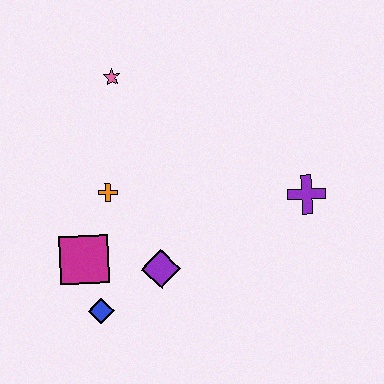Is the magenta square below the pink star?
Yes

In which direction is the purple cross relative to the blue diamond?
The purple cross is to the right of the blue diamond.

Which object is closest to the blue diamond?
The magenta square is closest to the blue diamond.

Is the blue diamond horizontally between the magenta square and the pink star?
Yes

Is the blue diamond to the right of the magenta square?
Yes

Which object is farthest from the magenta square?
The purple cross is farthest from the magenta square.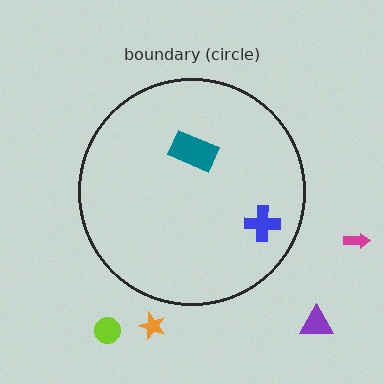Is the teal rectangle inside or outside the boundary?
Inside.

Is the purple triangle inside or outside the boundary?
Outside.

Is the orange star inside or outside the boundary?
Outside.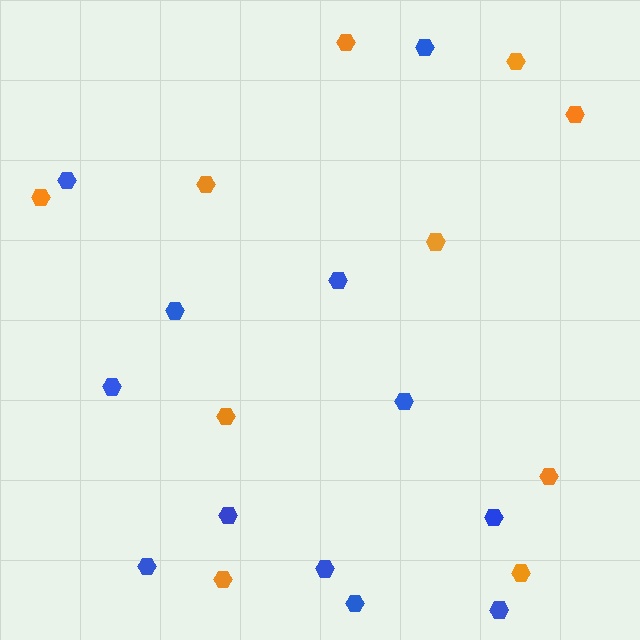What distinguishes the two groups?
There are 2 groups: one group of orange hexagons (10) and one group of blue hexagons (12).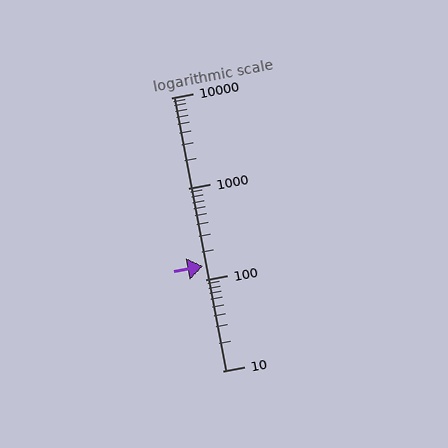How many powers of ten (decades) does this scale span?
The scale spans 3 decades, from 10 to 10000.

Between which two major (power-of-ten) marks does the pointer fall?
The pointer is between 100 and 1000.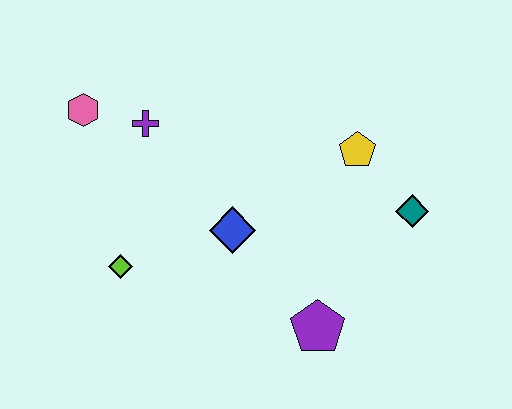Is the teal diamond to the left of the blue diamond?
No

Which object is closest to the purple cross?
The pink hexagon is closest to the purple cross.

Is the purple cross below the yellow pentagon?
No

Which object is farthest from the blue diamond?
The pink hexagon is farthest from the blue diamond.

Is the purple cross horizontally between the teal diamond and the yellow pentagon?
No